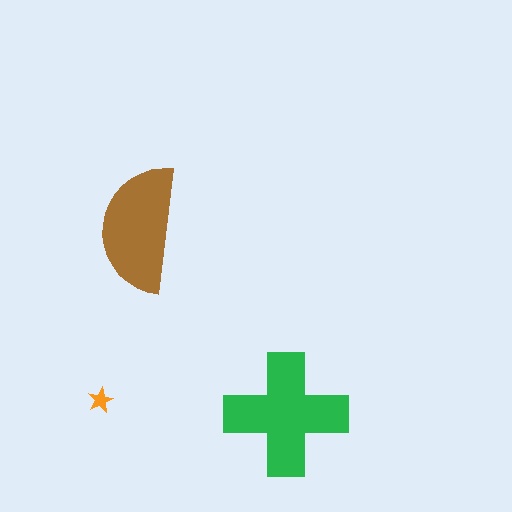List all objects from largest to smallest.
The green cross, the brown semicircle, the orange star.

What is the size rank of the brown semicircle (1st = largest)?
2nd.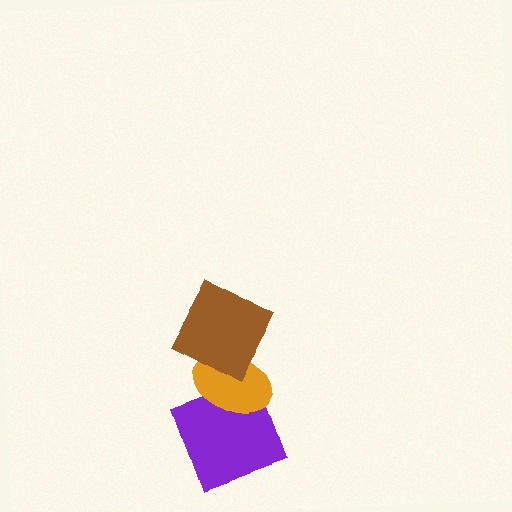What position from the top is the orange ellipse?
The orange ellipse is 2nd from the top.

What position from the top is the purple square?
The purple square is 3rd from the top.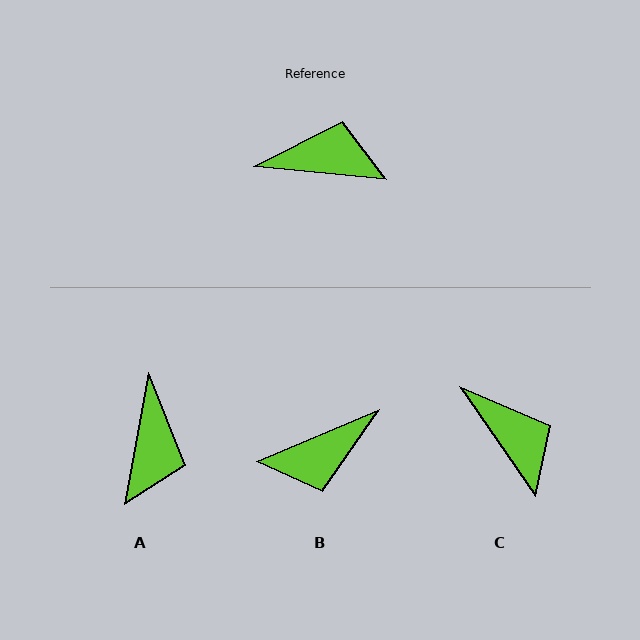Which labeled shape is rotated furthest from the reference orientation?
B, about 151 degrees away.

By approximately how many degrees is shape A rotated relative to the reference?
Approximately 95 degrees clockwise.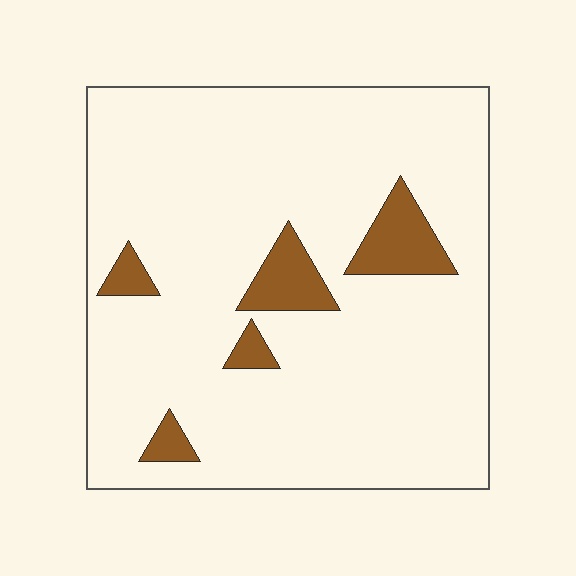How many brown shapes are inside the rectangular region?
5.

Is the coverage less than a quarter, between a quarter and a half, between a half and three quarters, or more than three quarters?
Less than a quarter.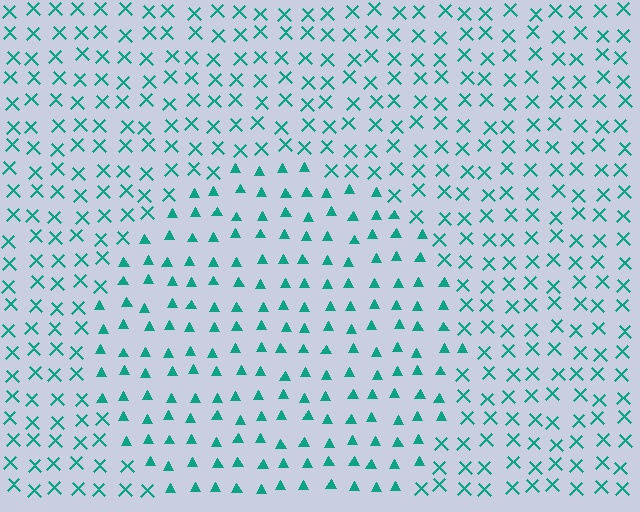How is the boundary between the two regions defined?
The boundary is defined by a change in element shape: triangles inside vs. X marks outside. All elements share the same color and spacing.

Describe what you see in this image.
The image is filled with small teal elements arranged in a uniform grid. A circle-shaped region contains triangles, while the surrounding area contains X marks. The boundary is defined purely by the change in element shape.